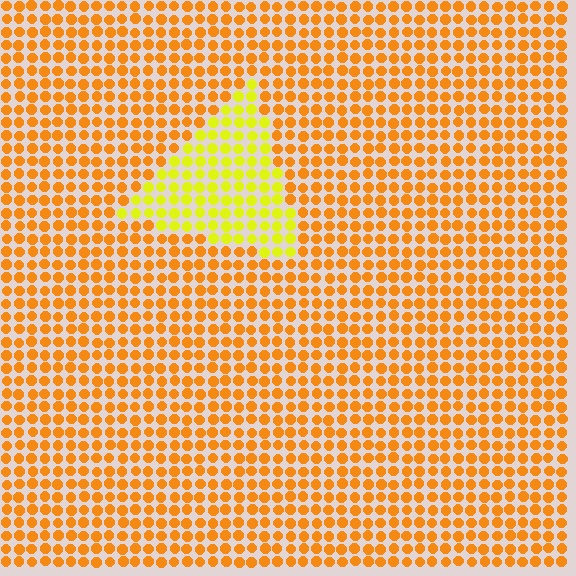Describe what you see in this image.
The image is filled with small orange elements in a uniform arrangement. A triangle-shaped region is visible where the elements are tinted to a slightly different hue, forming a subtle color boundary.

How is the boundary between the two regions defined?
The boundary is defined purely by a slight shift in hue (about 34 degrees). Spacing, size, and orientation are identical on both sides.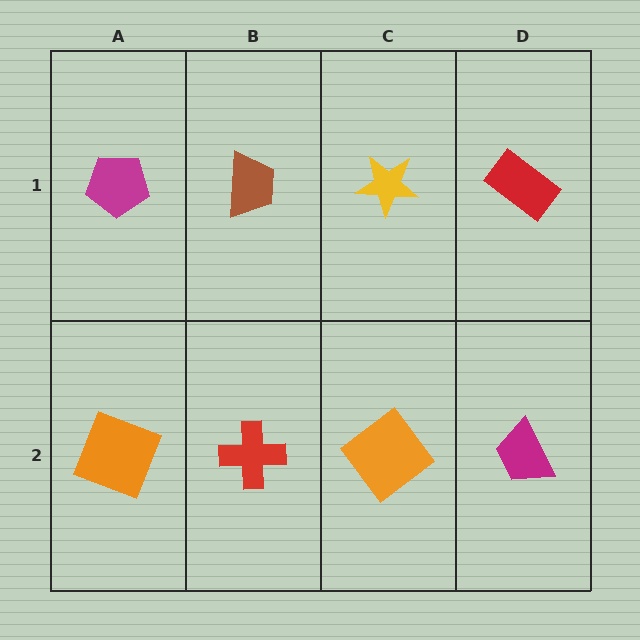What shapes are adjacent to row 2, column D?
A red rectangle (row 1, column D), an orange diamond (row 2, column C).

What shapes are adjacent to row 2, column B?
A brown trapezoid (row 1, column B), an orange square (row 2, column A), an orange diamond (row 2, column C).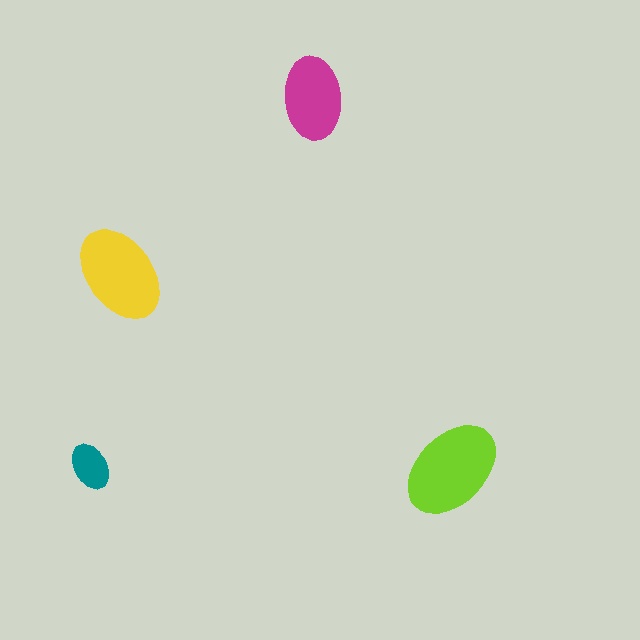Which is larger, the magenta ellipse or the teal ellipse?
The magenta one.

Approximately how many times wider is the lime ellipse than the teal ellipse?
About 2 times wider.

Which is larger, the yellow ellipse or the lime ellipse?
The lime one.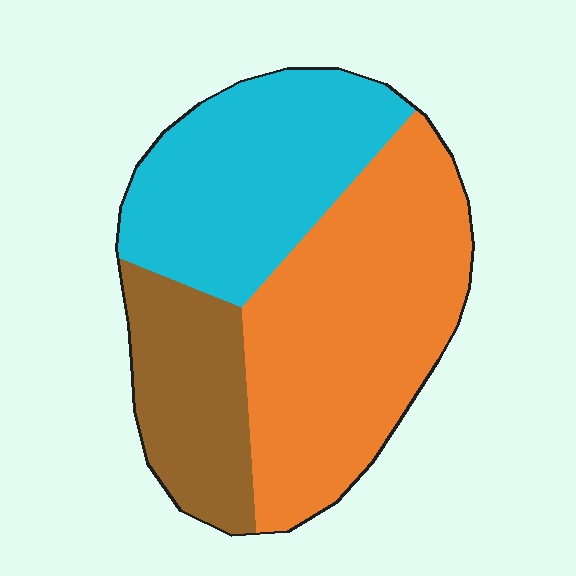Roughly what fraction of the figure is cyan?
Cyan takes up between a sixth and a third of the figure.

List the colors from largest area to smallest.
From largest to smallest: orange, cyan, brown.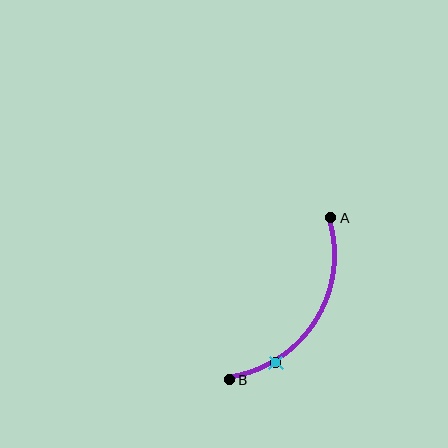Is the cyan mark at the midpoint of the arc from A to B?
No. The cyan mark lies on the arc but is closer to endpoint B. The arc midpoint would be at the point on the curve equidistant along the arc from both A and B.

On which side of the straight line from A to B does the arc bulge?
The arc bulges to the right of the straight line connecting A and B.